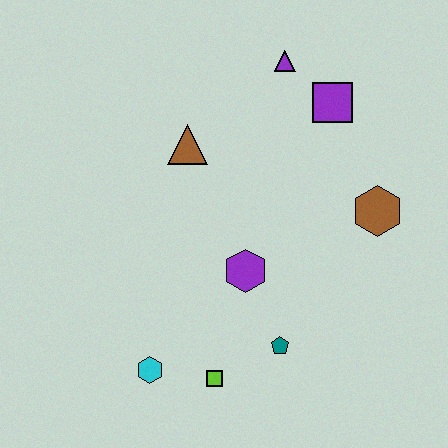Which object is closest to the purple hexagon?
The teal pentagon is closest to the purple hexagon.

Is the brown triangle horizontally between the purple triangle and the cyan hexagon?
Yes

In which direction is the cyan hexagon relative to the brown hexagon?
The cyan hexagon is to the left of the brown hexagon.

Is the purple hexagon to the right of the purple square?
No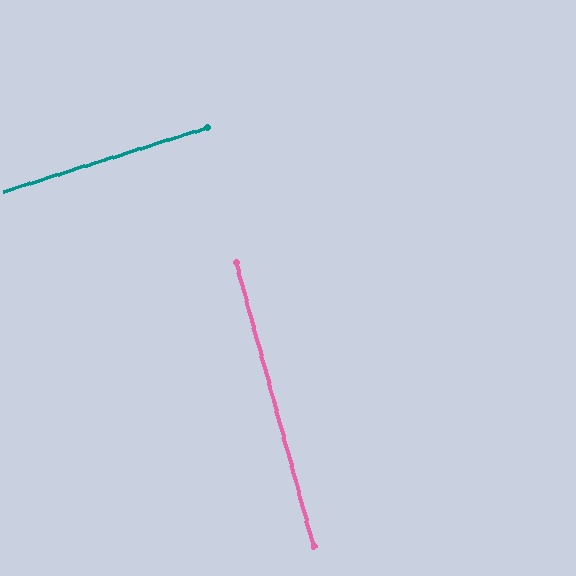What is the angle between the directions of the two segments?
Approximately 88 degrees.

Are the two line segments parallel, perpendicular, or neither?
Perpendicular — they meet at approximately 88°.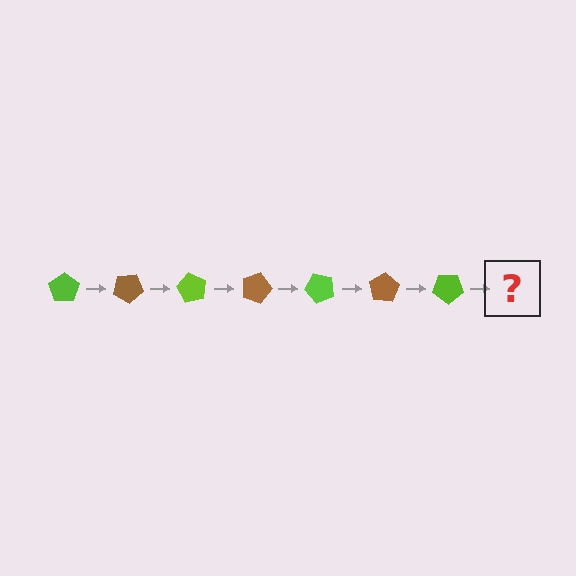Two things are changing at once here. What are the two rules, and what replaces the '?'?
The two rules are that it rotates 30 degrees each step and the color cycles through lime and brown. The '?' should be a brown pentagon, rotated 210 degrees from the start.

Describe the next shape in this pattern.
It should be a brown pentagon, rotated 210 degrees from the start.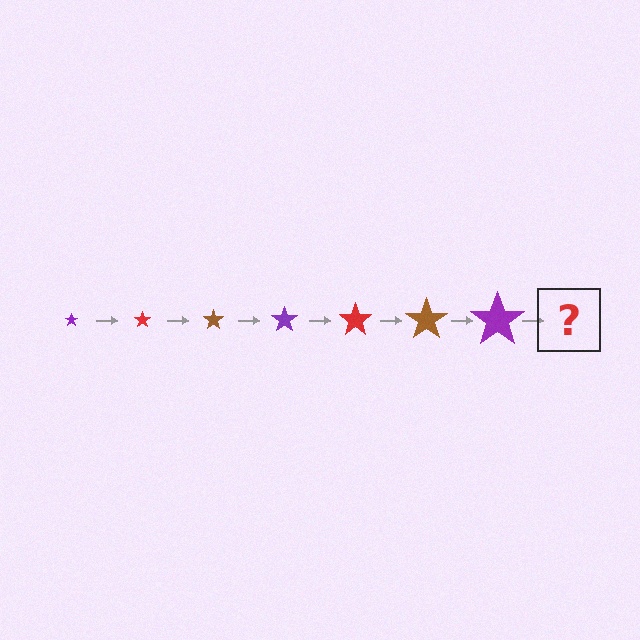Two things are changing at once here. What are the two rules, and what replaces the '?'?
The two rules are that the star grows larger each step and the color cycles through purple, red, and brown. The '?' should be a red star, larger than the previous one.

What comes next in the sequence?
The next element should be a red star, larger than the previous one.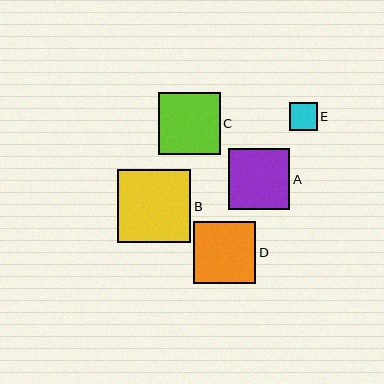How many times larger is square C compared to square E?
Square C is approximately 2.3 times the size of square E.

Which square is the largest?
Square B is the largest with a size of approximately 73 pixels.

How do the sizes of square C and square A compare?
Square C and square A are approximately the same size.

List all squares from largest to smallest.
From largest to smallest: B, D, C, A, E.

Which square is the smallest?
Square E is the smallest with a size of approximately 27 pixels.